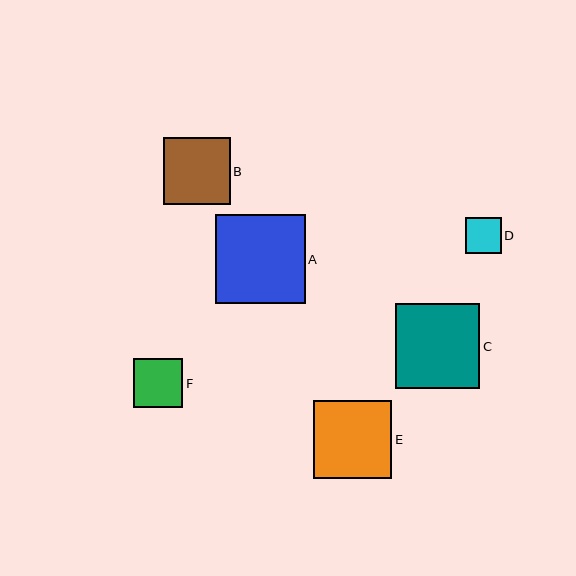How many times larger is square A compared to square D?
Square A is approximately 2.5 times the size of square D.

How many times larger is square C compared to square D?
Square C is approximately 2.4 times the size of square D.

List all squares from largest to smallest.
From largest to smallest: A, C, E, B, F, D.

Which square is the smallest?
Square D is the smallest with a size of approximately 36 pixels.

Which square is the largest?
Square A is the largest with a size of approximately 90 pixels.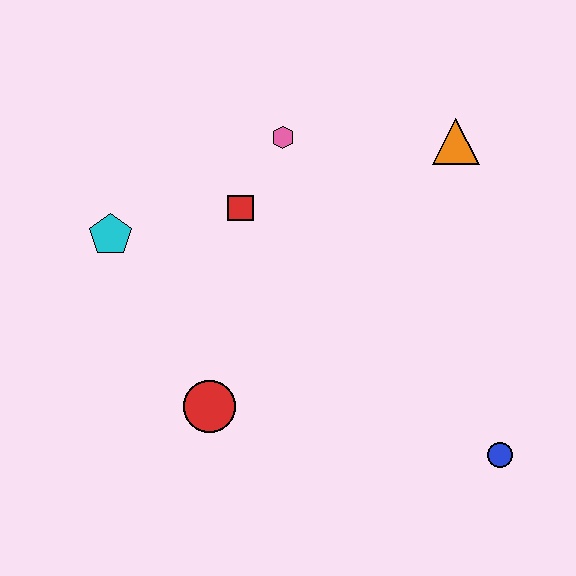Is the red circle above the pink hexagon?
No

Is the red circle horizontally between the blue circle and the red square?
No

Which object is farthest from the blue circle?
The cyan pentagon is farthest from the blue circle.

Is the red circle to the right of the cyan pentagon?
Yes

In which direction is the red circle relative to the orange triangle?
The red circle is below the orange triangle.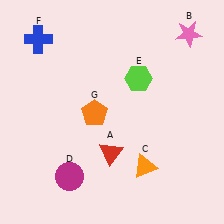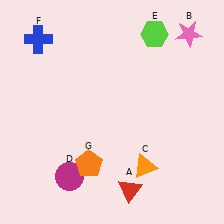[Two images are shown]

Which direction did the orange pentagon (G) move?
The orange pentagon (G) moved down.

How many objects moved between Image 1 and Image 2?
3 objects moved between the two images.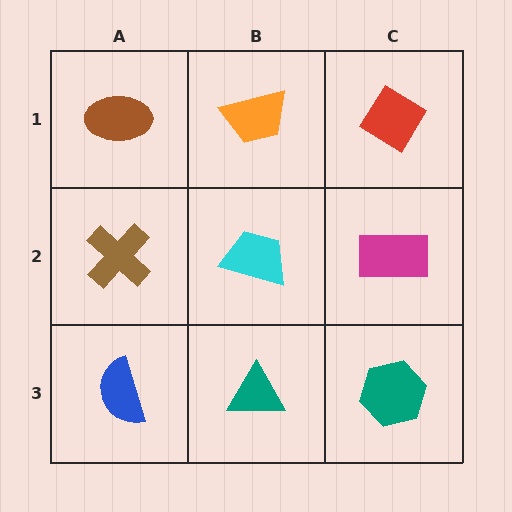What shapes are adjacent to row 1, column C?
A magenta rectangle (row 2, column C), an orange trapezoid (row 1, column B).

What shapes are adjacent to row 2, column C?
A red diamond (row 1, column C), a teal hexagon (row 3, column C), a cyan trapezoid (row 2, column B).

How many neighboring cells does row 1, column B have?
3.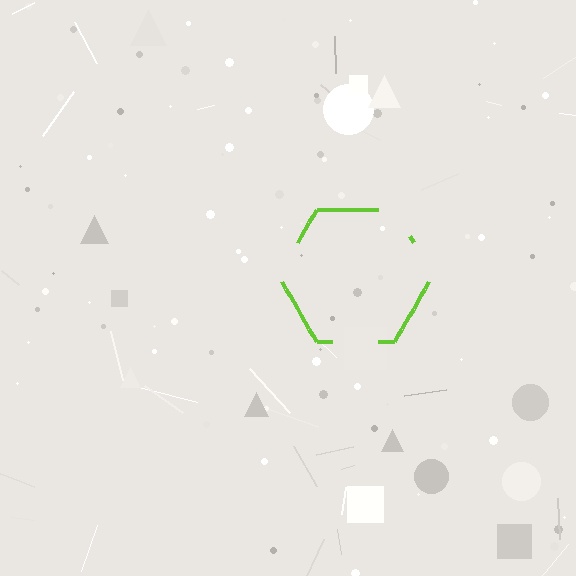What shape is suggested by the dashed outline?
The dashed outline suggests a hexagon.